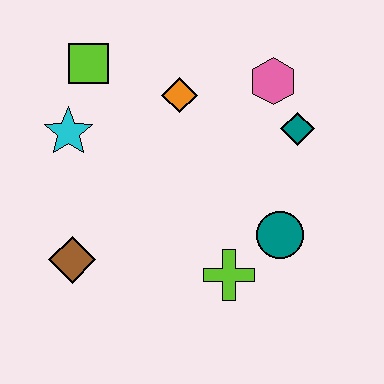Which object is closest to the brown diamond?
The cyan star is closest to the brown diamond.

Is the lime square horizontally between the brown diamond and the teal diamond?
Yes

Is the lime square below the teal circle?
No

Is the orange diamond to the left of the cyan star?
No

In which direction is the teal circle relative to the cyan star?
The teal circle is to the right of the cyan star.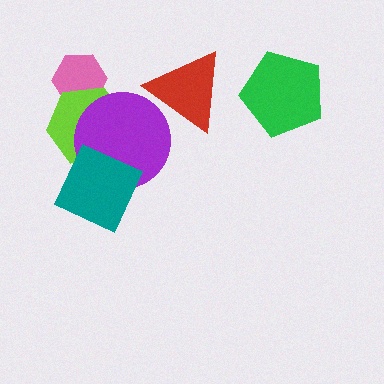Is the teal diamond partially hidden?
No, no other shape covers it.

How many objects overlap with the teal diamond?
2 objects overlap with the teal diamond.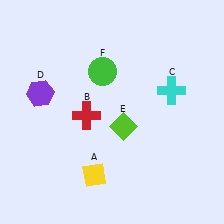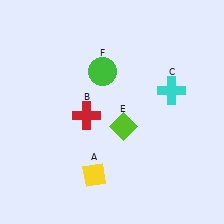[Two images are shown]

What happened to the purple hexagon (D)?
The purple hexagon (D) was removed in Image 2. It was in the top-left area of Image 1.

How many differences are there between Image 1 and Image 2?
There is 1 difference between the two images.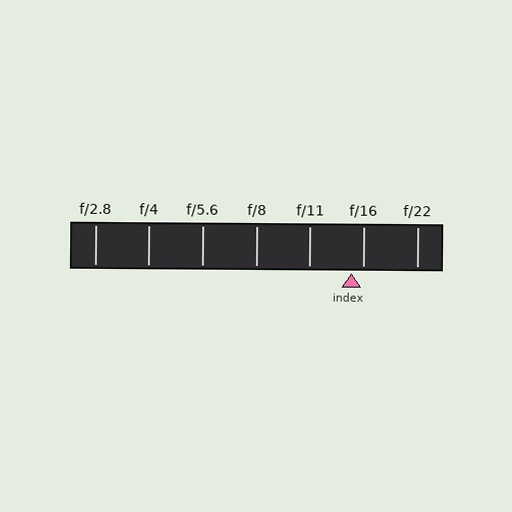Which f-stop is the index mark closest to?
The index mark is closest to f/16.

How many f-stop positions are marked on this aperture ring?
There are 7 f-stop positions marked.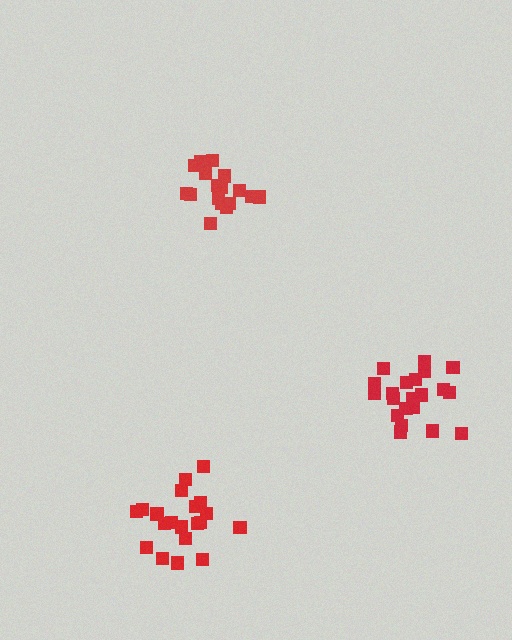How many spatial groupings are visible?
There are 3 spatial groupings.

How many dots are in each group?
Group 1: 21 dots, Group 2: 21 dots, Group 3: 17 dots (59 total).